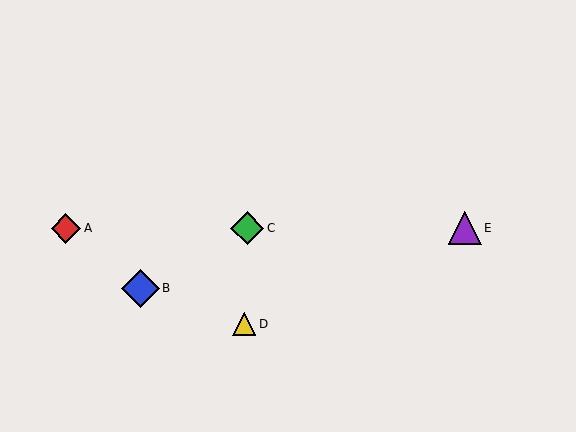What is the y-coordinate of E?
Object E is at y≈228.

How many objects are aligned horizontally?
3 objects (A, C, E) are aligned horizontally.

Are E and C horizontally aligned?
Yes, both are at y≈228.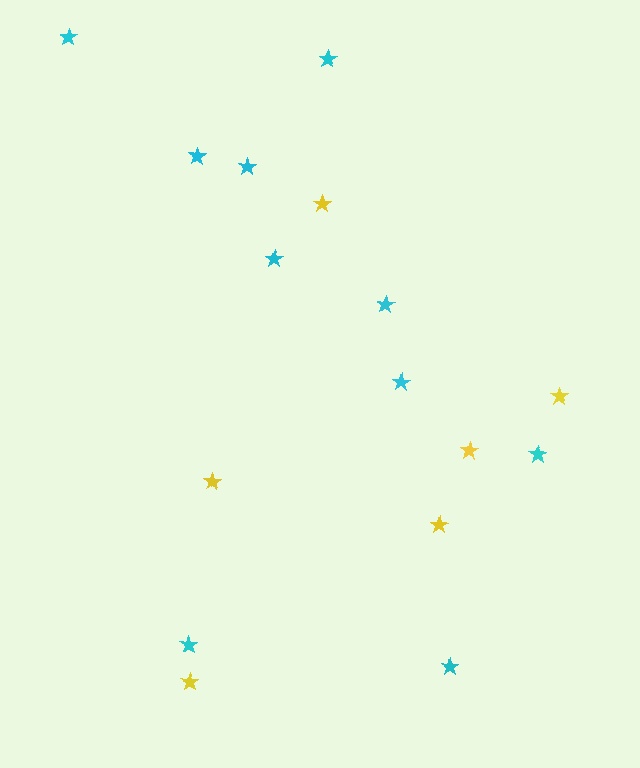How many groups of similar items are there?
There are 2 groups: one group of cyan stars (10) and one group of yellow stars (6).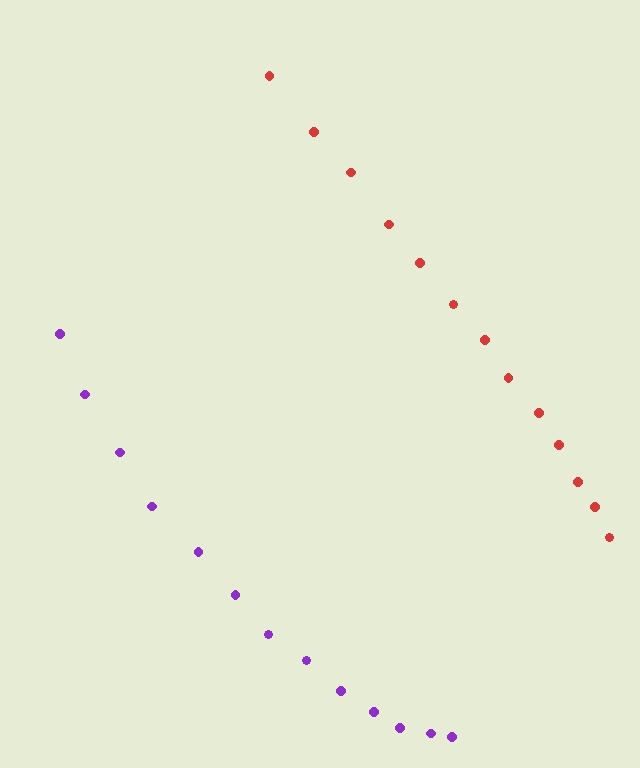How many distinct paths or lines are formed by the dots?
There are 2 distinct paths.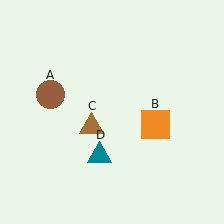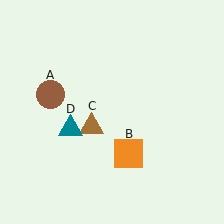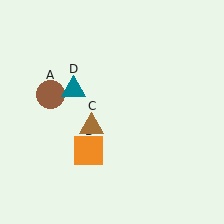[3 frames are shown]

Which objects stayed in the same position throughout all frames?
Brown circle (object A) and brown triangle (object C) remained stationary.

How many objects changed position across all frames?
2 objects changed position: orange square (object B), teal triangle (object D).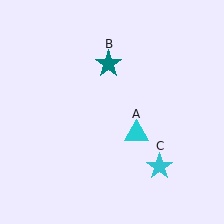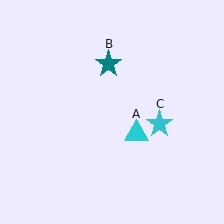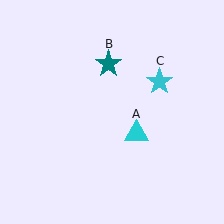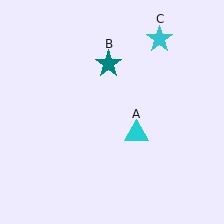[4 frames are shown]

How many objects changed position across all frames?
1 object changed position: cyan star (object C).